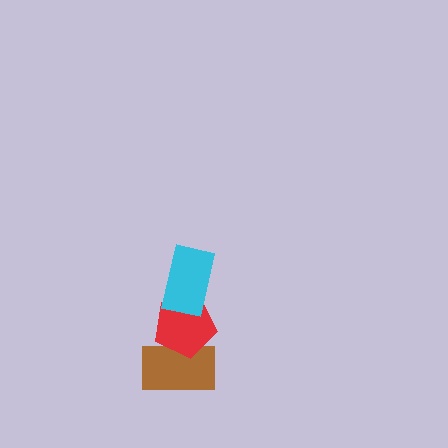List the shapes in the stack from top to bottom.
From top to bottom: the cyan rectangle, the red pentagon, the brown rectangle.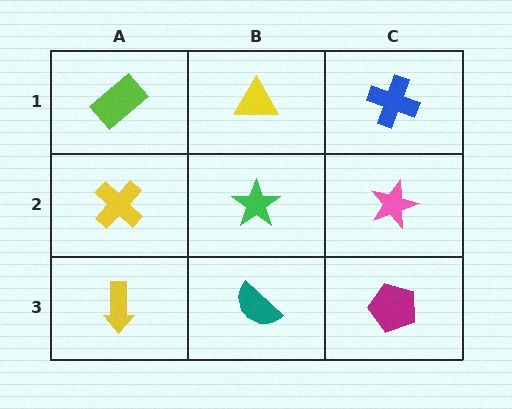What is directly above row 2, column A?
A lime rectangle.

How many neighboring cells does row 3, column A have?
2.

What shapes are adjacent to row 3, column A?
A yellow cross (row 2, column A), a teal semicircle (row 3, column B).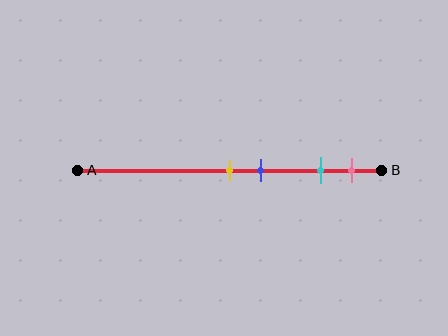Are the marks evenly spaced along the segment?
No, the marks are not evenly spaced.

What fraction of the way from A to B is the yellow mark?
The yellow mark is approximately 50% (0.5) of the way from A to B.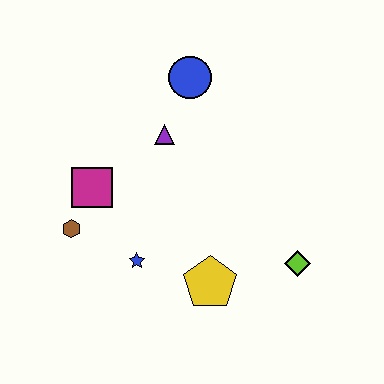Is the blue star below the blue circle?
Yes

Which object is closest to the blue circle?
The purple triangle is closest to the blue circle.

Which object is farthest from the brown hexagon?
The lime diamond is farthest from the brown hexagon.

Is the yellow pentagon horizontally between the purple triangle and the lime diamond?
Yes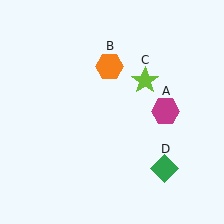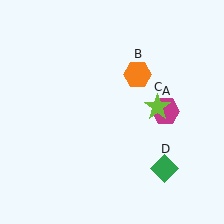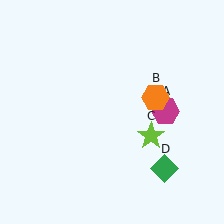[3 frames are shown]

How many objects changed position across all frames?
2 objects changed position: orange hexagon (object B), lime star (object C).